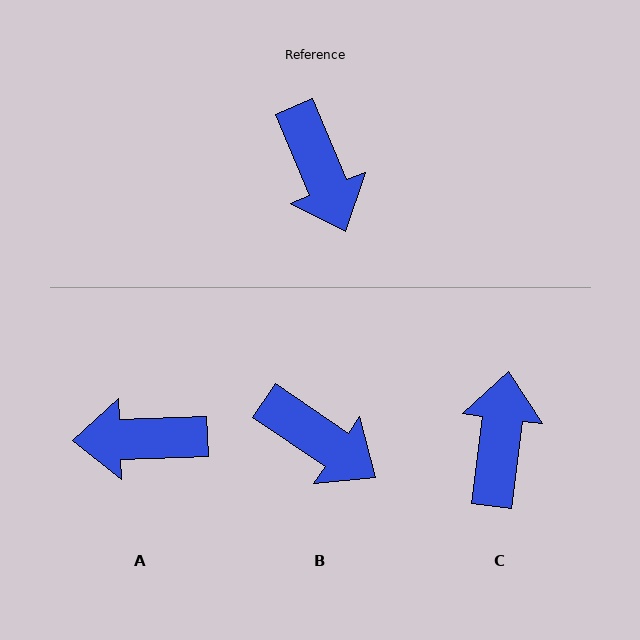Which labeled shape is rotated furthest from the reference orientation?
C, about 150 degrees away.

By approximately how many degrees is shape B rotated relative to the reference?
Approximately 33 degrees counter-clockwise.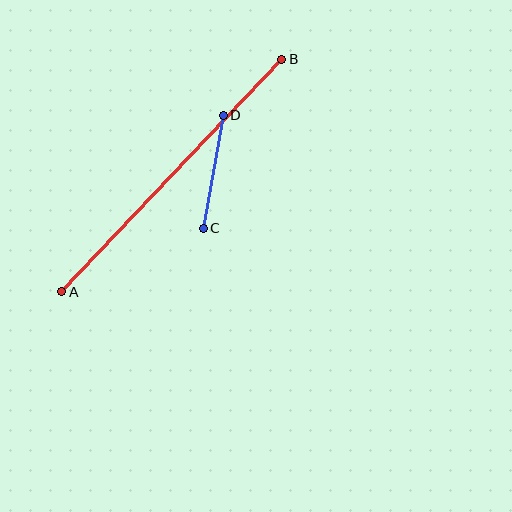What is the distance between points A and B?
The distance is approximately 320 pixels.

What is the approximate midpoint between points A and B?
The midpoint is at approximately (172, 176) pixels.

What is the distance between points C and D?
The distance is approximately 115 pixels.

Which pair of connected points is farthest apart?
Points A and B are farthest apart.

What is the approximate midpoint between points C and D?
The midpoint is at approximately (213, 172) pixels.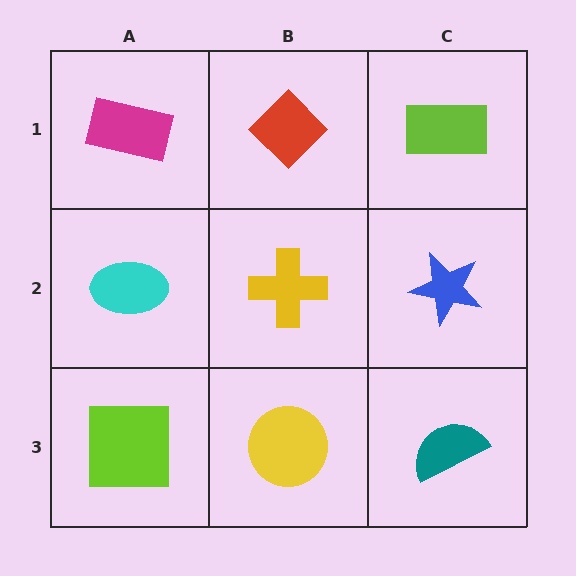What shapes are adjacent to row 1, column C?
A blue star (row 2, column C), a red diamond (row 1, column B).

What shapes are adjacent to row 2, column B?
A red diamond (row 1, column B), a yellow circle (row 3, column B), a cyan ellipse (row 2, column A), a blue star (row 2, column C).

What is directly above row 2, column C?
A lime rectangle.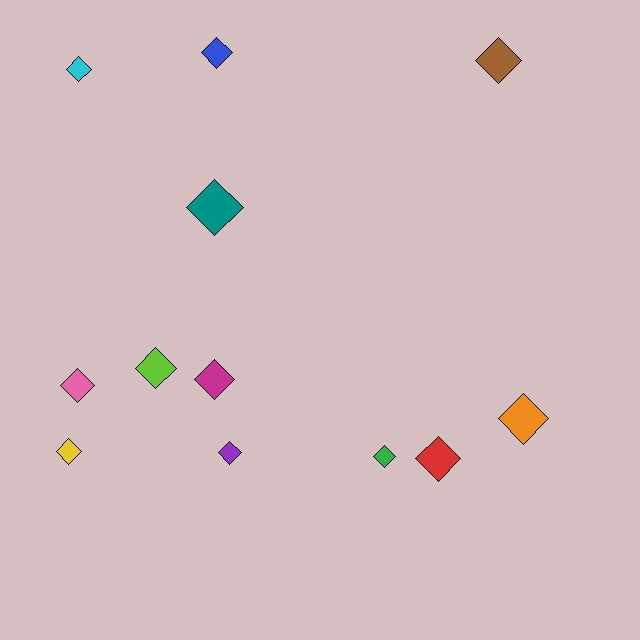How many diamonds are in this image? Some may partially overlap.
There are 12 diamonds.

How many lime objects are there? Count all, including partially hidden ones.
There is 1 lime object.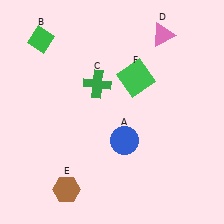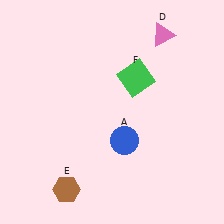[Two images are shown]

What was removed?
The green diamond (B), the green cross (C) were removed in Image 2.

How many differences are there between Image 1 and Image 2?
There are 2 differences between the two images.